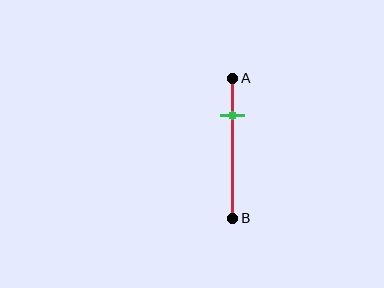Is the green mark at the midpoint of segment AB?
No, the mark is at about 25% from A, not at the 50% midpoint.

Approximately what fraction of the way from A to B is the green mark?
The green mark is approximately 25% of the way from A to B.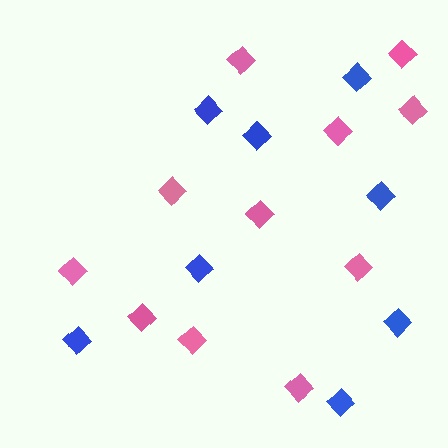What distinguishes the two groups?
There are 2 groups: one group of pink diamonds (11) and one group of blue diamonds (8).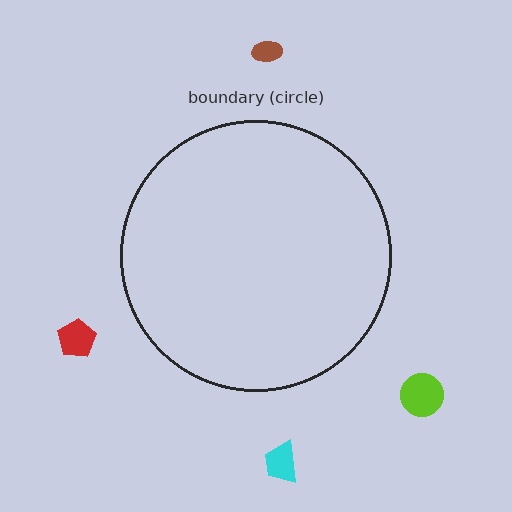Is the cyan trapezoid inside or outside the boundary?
Outside.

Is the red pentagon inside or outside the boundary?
Outside.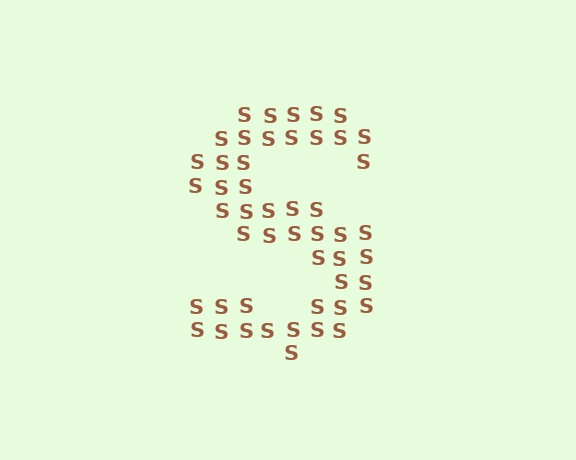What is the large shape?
The large shape is the letter S.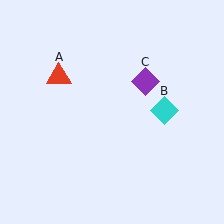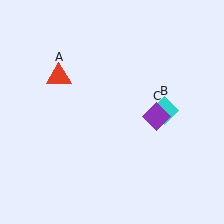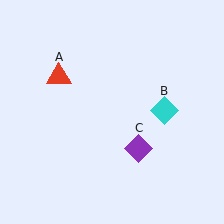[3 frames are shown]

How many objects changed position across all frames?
1 object changed position: purple diamond (object C).